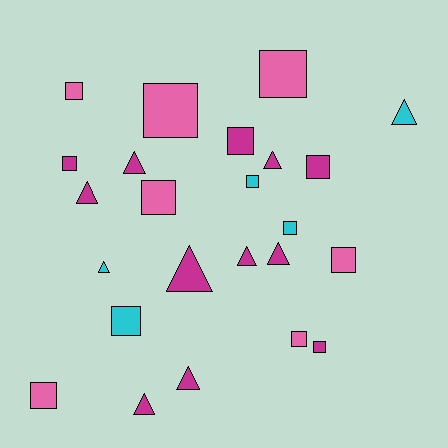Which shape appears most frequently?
Square, with 14 objects.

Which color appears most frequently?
Magenta, with 12 objects.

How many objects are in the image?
There are 24 objects.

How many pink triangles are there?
There are no pink triangles.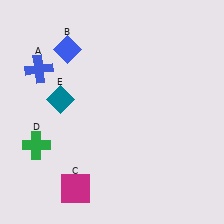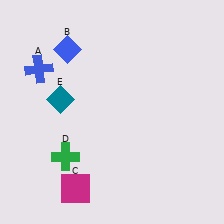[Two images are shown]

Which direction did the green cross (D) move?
The green cross (D) moved right.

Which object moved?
The green cross (D) moved right.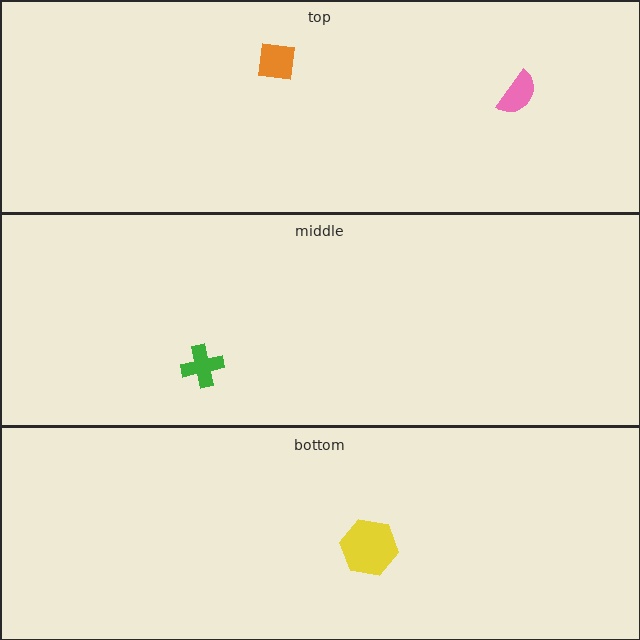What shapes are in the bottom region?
The yellow hexagon.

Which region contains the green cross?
The middle region.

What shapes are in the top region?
The orange square, the pink semicircle.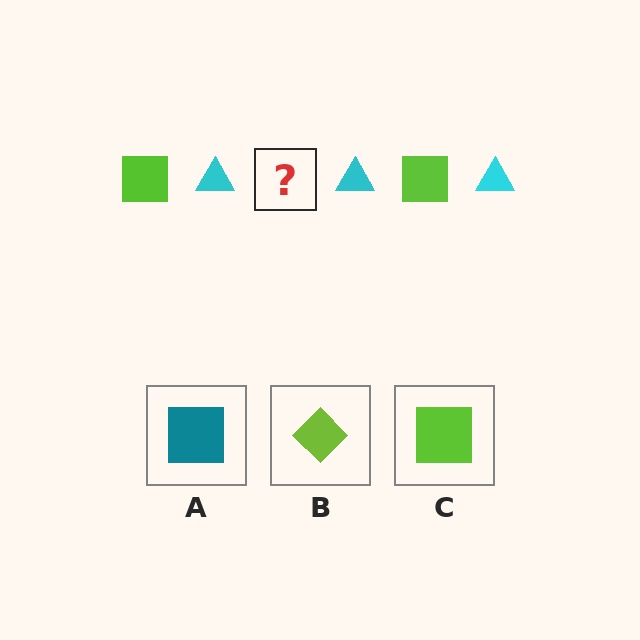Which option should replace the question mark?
Option C.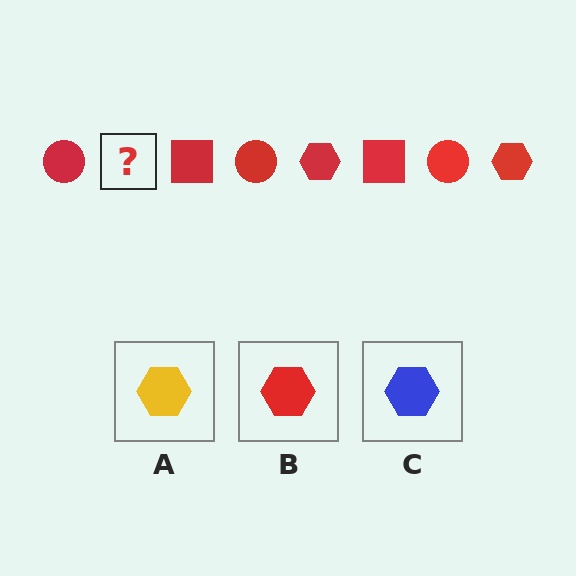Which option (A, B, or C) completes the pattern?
B.